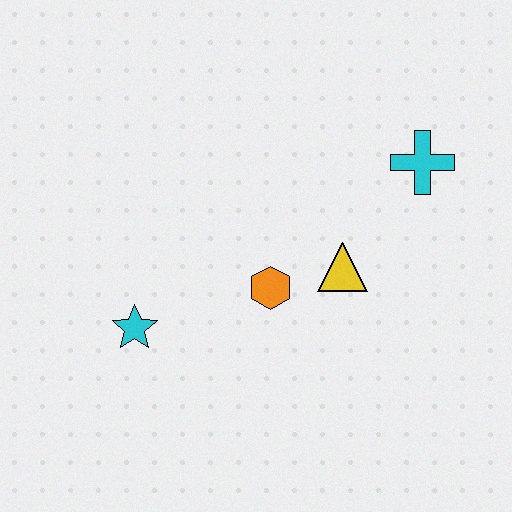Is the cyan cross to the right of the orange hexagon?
Yes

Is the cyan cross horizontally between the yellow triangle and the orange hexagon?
No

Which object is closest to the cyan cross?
The yellow triangle is closest to the cyan cross.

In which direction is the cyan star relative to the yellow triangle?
The cyan star is to the left of the yellow triangle.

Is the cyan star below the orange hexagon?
Yes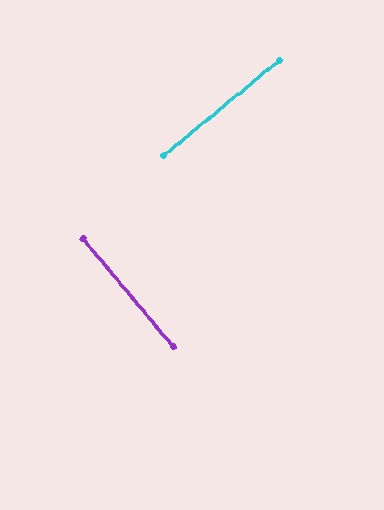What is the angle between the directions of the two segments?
Approximately 90 degrees.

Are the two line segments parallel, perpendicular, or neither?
Perpendicular — they meet at approximately 90°.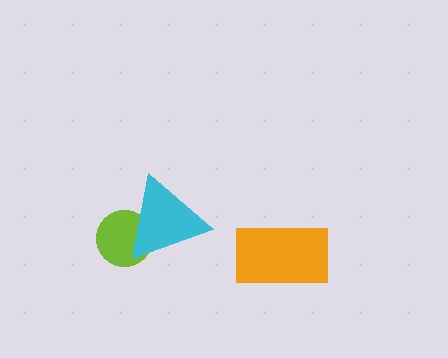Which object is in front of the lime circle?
The cyan triangle is in front of the lime circle.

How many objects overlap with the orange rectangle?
0 objects overlap with the orange rectangle.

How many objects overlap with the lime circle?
1 object overlaps with the lime circle.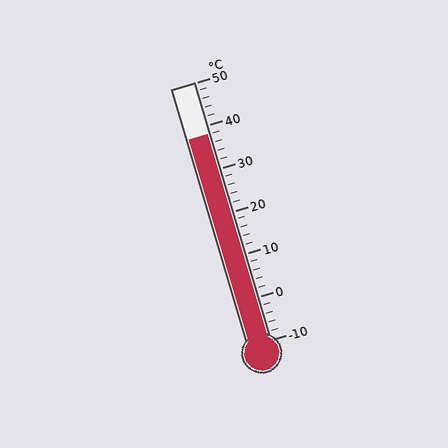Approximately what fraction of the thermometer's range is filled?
The thermometer is filled to approximately 80% of its range.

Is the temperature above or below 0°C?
The temperature is above 0°C.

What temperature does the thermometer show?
The thermometer shows approximately 38°C.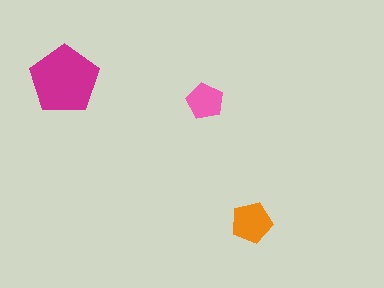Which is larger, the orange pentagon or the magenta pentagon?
The magenta one.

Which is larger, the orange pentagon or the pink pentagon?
The orange one.